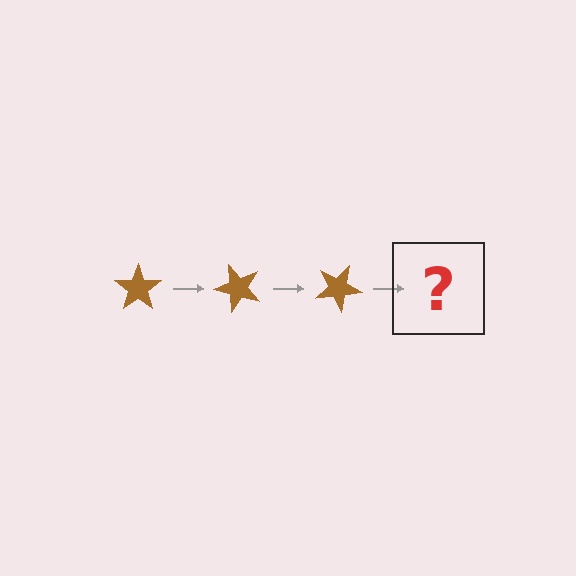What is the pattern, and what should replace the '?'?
The pattern is that the star rotates 50 degrees each step. The '?' should be a brown star rotated 150 degrees.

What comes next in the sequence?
The next element should be a brown star rotated 150 degrees.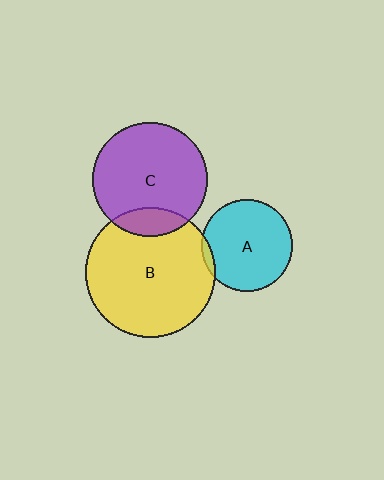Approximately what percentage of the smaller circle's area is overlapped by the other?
Approximately 15%.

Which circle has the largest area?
Circle B (yellow).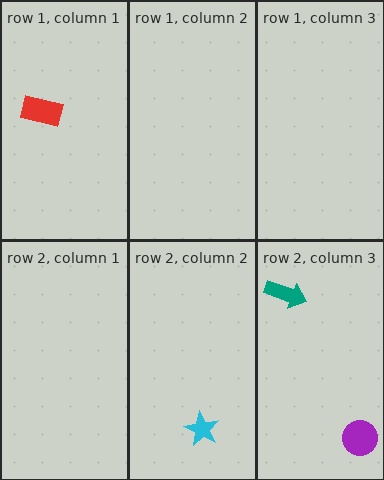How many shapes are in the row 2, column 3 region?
2.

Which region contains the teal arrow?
The row 2, column 3 region.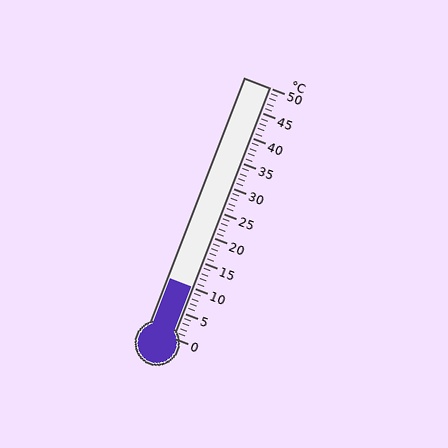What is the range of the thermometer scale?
The thermometer scale ranges from 0°C to 50°C.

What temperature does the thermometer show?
The thermometer shows approximately 10°C.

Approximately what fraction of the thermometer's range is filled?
The thermometer is filled to approximately 20% of its range.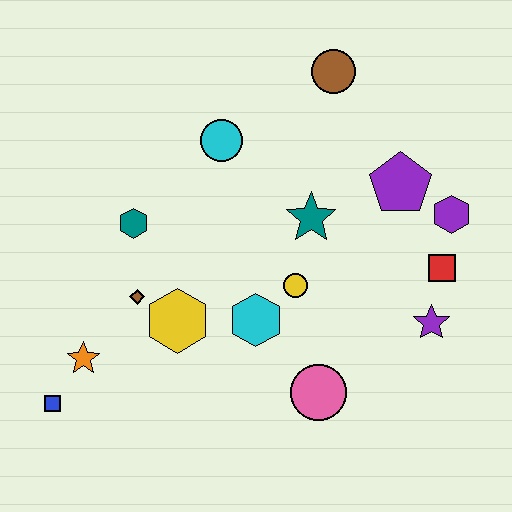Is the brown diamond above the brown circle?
No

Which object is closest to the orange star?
The blue square is closest to the orange star.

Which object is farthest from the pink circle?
The brown circle is farthest from the pink circle.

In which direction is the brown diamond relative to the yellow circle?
The brown diamond is to the left of the yellow circle.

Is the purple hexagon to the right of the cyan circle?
Yes